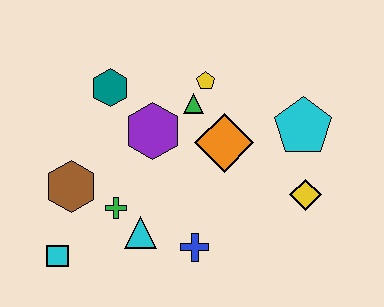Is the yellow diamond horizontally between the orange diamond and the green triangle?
No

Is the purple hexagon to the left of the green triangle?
Yes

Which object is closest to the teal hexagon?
The purple hexagon is closest to the teal hexagon.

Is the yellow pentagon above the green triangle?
Yes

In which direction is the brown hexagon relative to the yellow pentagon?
The brown hexagon is to the left of the yellow pentagon.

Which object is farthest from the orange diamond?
The cyan square is farthest from the orange diamond.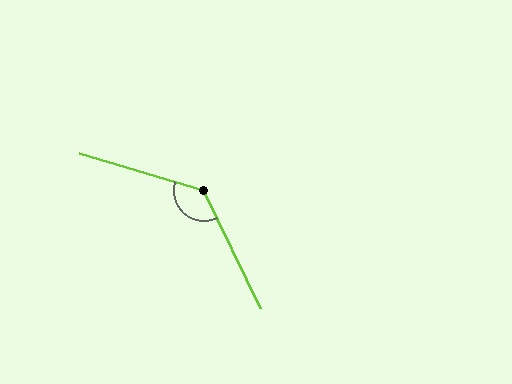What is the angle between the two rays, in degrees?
Approximately 132 degrees.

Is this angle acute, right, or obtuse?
It is obtuse.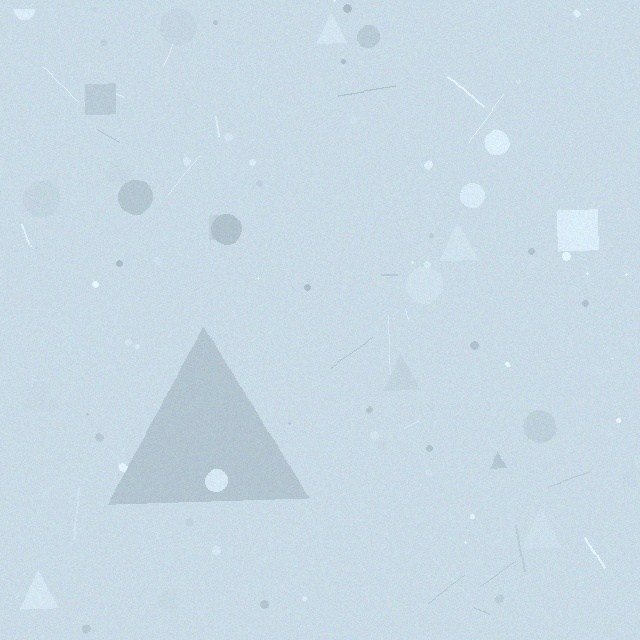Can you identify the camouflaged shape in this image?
The camouflaged shape is a triangle.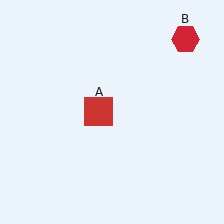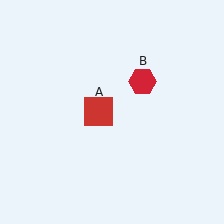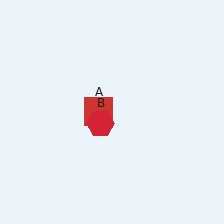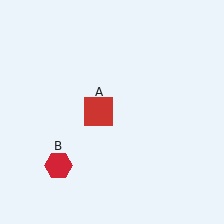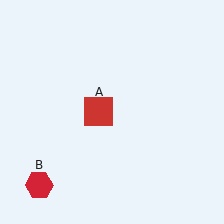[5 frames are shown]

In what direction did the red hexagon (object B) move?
The red hexagon (object B) moved down and to the left.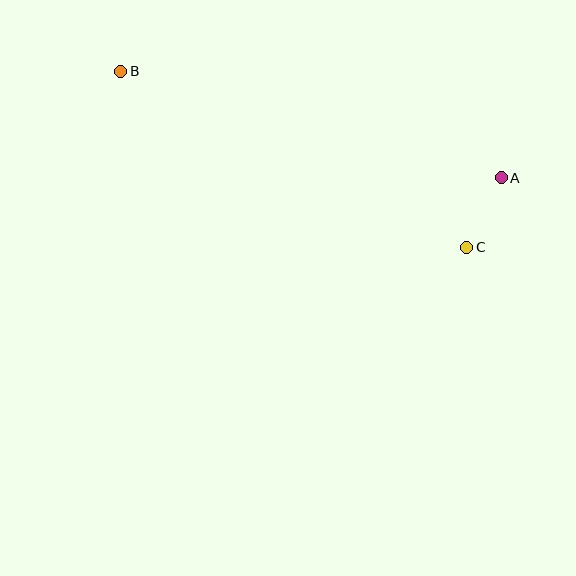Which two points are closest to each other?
Points A and C are closest to each other.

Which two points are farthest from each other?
Points A and B are farthest from each other.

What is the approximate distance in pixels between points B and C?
The distance between B and C is approximately 388 pixels.